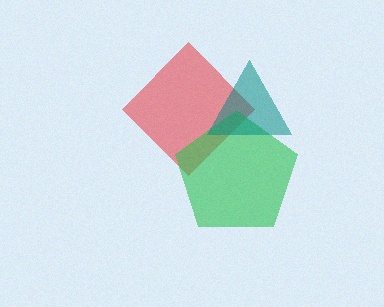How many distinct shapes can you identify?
There are 3 distinct shapes: a red diamond, a green pentagon, a teal triangle.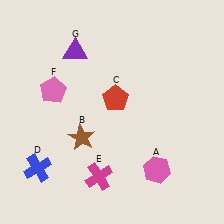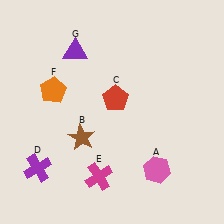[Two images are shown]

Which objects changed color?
D changed from blue to purple. F changed from pink to orange.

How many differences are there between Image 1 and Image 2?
There are 2 differences between the two images.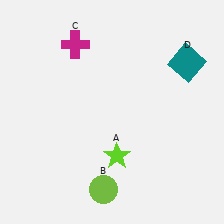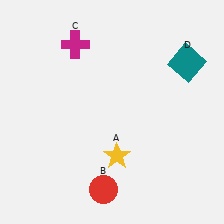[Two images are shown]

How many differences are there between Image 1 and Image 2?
There are 2 differences between the two images.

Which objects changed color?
A changed from lime to yellow. B changed from lime to red.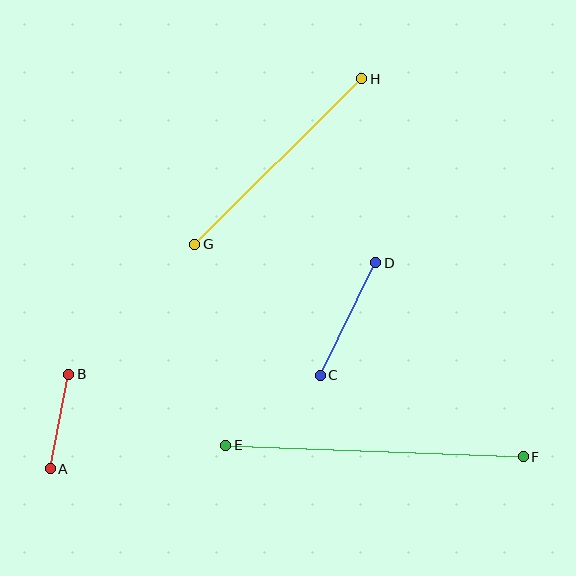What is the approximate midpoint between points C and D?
The midpoint is at approximately (348, 319) pixels.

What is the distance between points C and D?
The distance is approximately 125 pixels.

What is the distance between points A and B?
The distance is approximately 96 pixels.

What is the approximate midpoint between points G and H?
The midpoint is at approximately (278, 162) pixels.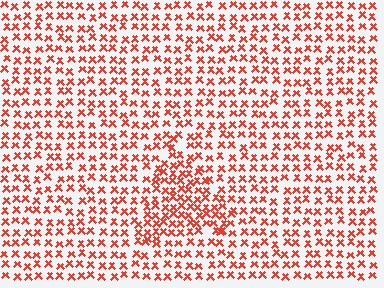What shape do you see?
I see a triangle.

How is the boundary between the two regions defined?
The boundary is defined by a change in element density (approximately 1.6x ratio). All elements are the same color, size, and shape.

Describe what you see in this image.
The image contains small red elements arranged at two different densities. A triangle-shaped region is visible where the elements are more densely packed than the surrounding area.